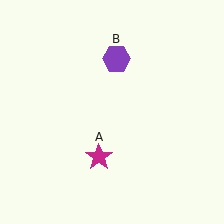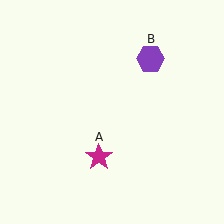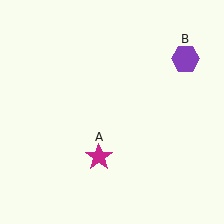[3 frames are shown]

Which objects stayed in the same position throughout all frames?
Magenta star (object A) remained stationary.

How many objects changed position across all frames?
1 object changed position: purple hexagon (object B).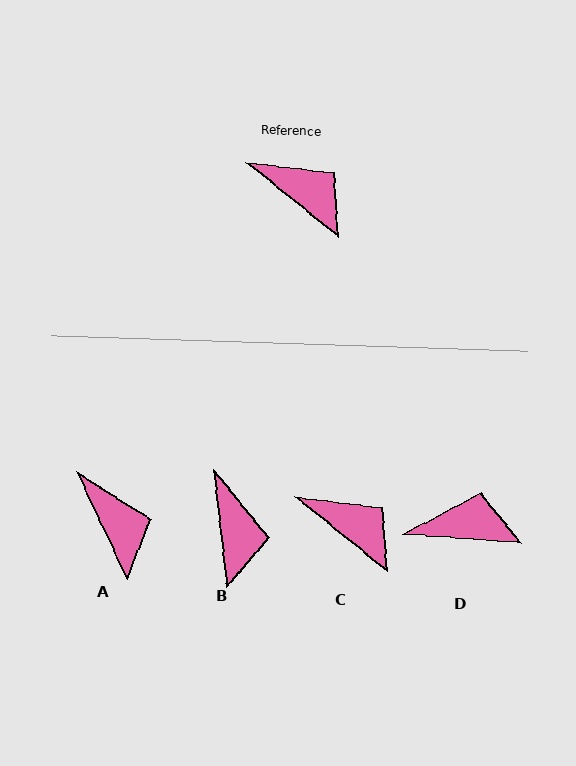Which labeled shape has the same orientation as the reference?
C.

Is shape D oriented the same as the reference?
No, it is off by about 35 degrees.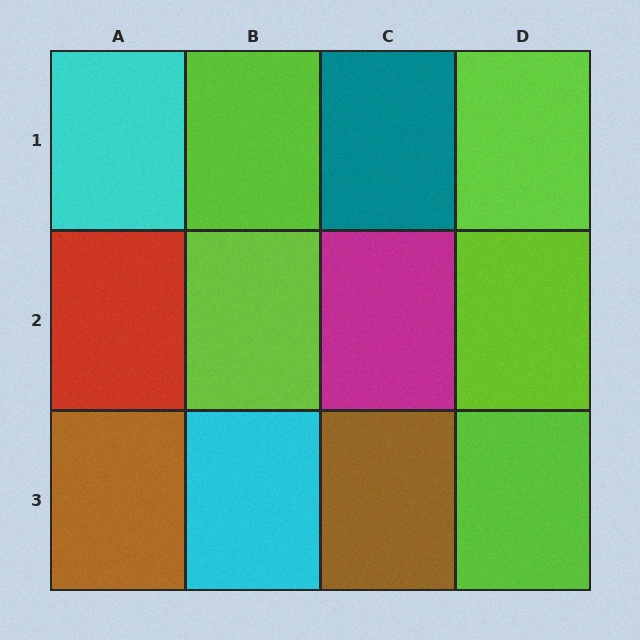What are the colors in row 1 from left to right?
Cyan, lime, teal, lime.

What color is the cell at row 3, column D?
Lime.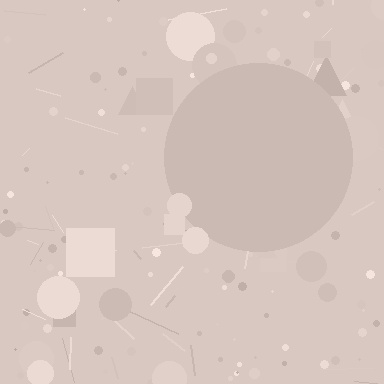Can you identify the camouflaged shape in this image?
The camouflaged shape is a circle.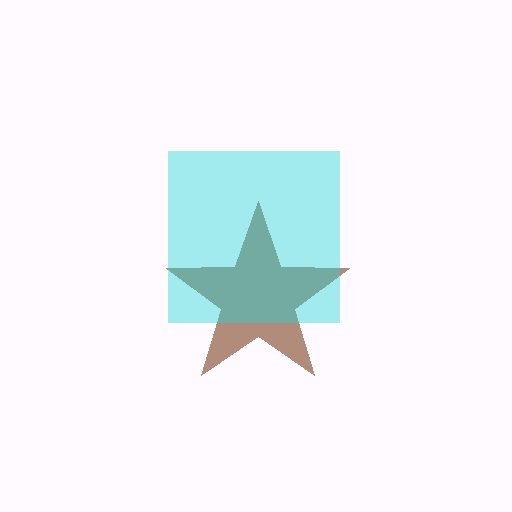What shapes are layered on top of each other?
The layered shapes are: a brown star, a cyan square.